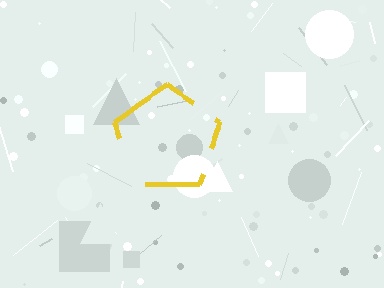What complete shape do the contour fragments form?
The contour fragments form a pentagon.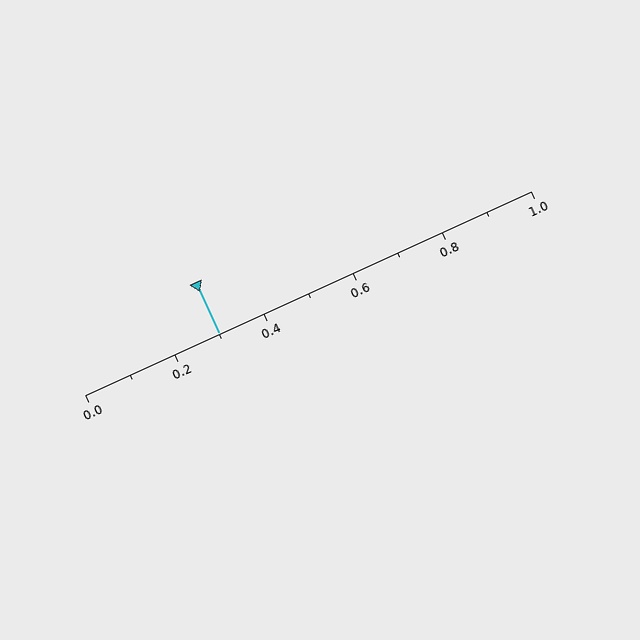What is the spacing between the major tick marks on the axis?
The major ticks are spaced 0.2 apart.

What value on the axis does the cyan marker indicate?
The marker indicates approximately 0.3.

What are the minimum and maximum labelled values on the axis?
The axis runs from 0.0 to 1.0.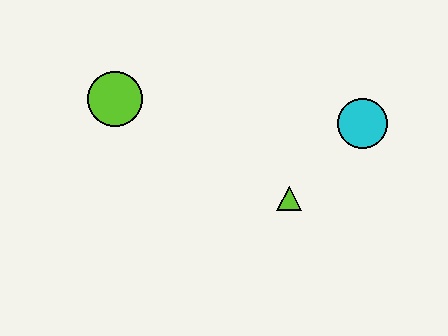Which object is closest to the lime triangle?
The cyan circle is closest to the lime triangle.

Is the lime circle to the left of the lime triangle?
Yes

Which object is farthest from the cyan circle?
The lime circle is farthest from the cyan circle.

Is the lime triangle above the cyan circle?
No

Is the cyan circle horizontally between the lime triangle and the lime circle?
No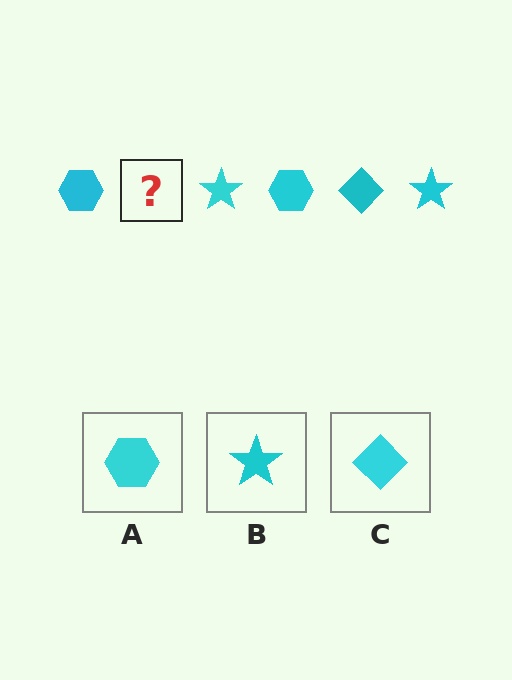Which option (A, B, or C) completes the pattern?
C.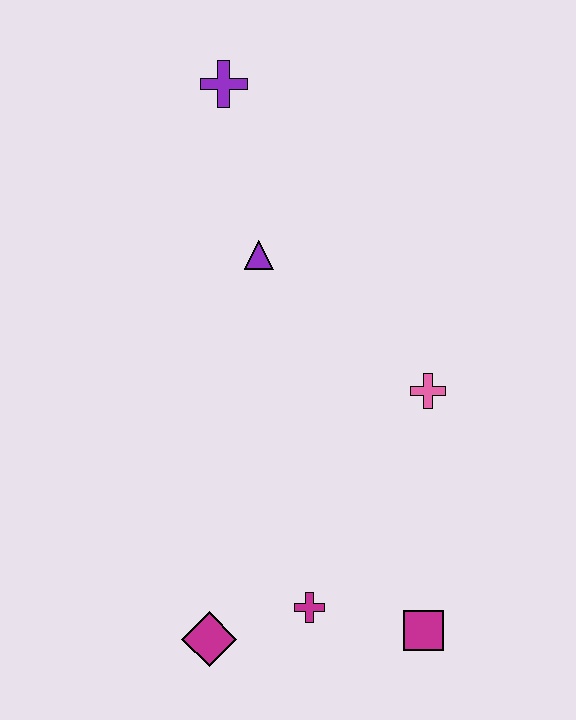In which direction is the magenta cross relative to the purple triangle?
The magenta cross is below the purple triangle.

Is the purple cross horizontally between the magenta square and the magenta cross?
No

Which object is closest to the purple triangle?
The purple cross is closest to the purple triangle.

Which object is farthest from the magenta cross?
The purple cross is farthest from the magenta cross.